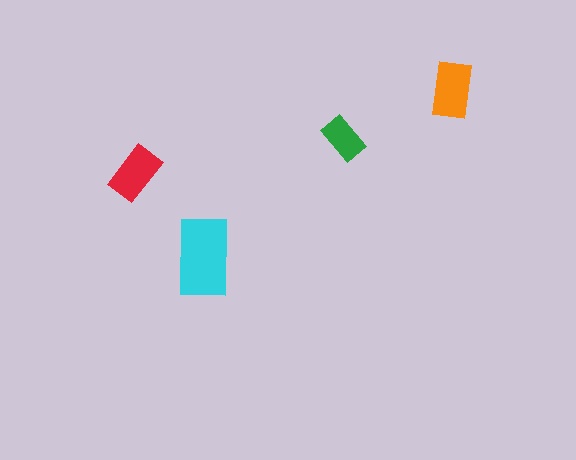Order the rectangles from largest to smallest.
the cyan one, the orange one, the red one, the green one.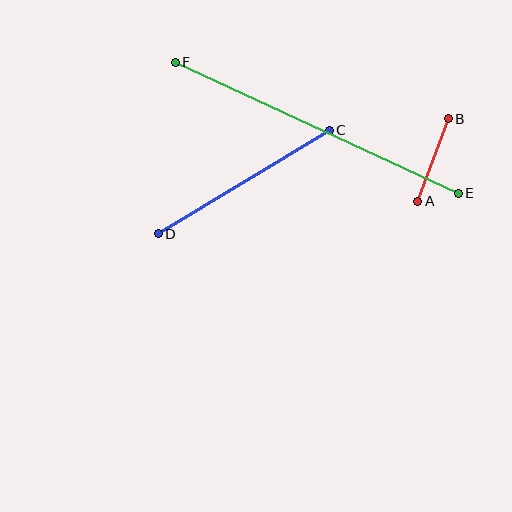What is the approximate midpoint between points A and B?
The midpoint is at approximately (433, 160) pixels.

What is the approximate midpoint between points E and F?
The midpoint is at approximately (317, 128) pixels.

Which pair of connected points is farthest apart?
Points E and F are farthest apart.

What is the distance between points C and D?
The distance is approximately 200 pixels.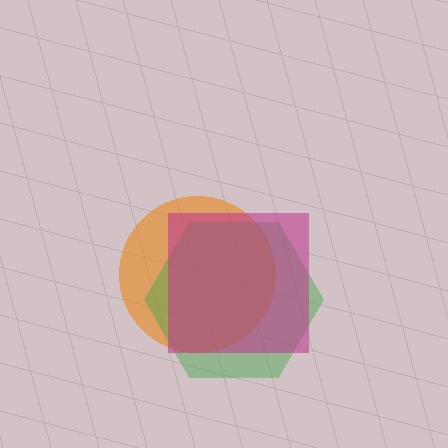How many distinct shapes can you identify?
There are 3 distinct shapes: an orange circle, a green hexagon, a magenta square.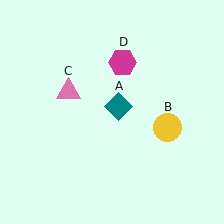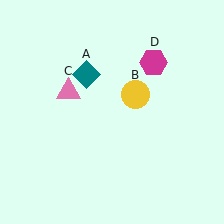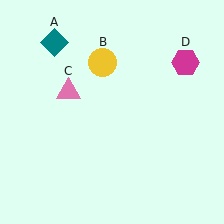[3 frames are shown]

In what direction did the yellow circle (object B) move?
The yellow circle (object B) moved up and to the left.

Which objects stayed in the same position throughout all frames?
Pink triangle (object C) remained stationary.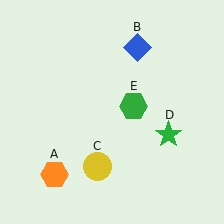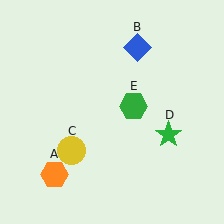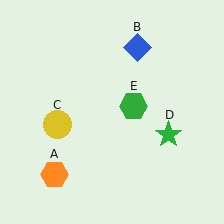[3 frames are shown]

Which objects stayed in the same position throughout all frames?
Orange hexagon (object A) and blue diamond (object B) and green star (object D) and green hexagon (object E) remained stationary.